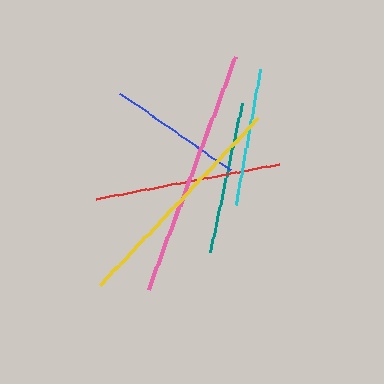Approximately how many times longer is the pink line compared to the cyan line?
The pink line is approximately 1.8 times the length of the cyan line.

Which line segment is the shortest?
The blue line is the shortest at approximately 135 pixels.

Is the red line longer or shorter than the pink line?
The pink line is longer than the red line.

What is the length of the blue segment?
The blue segment is approximately 135 pixels long.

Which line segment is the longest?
The pink line is the longest at approximately 248 pixels.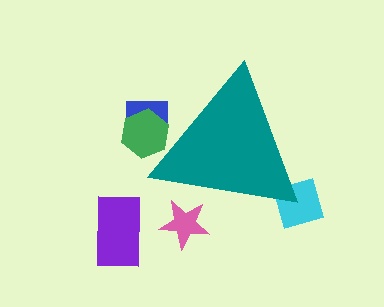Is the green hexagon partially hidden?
Yes, the green hexagon is partially hidden behind the teal triangle.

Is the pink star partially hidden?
Yes, the pink star is partially hidden behind the teal triangle.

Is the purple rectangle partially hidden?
No, the purple rectangle is fully visible.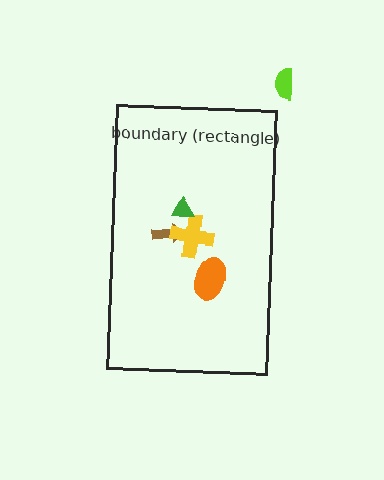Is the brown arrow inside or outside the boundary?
Inside.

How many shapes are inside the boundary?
4 inside, 1 outside.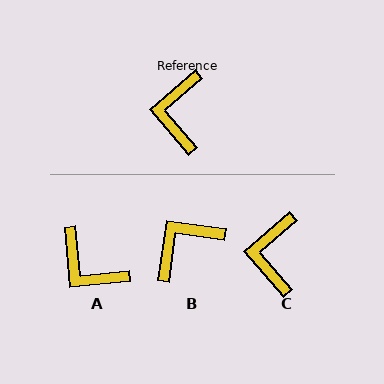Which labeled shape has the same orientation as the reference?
C.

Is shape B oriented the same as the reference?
No, it is off by about 49 degrees.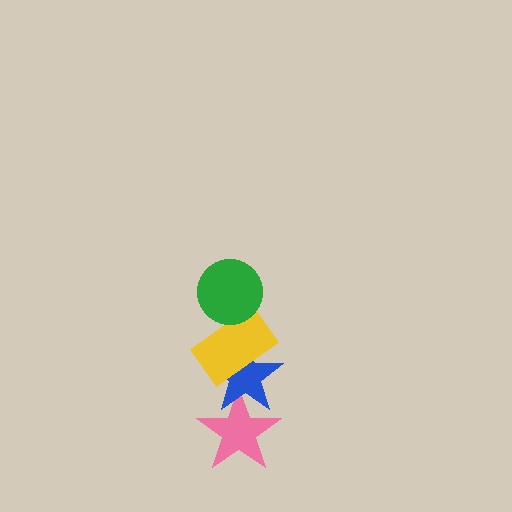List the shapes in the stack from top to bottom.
From top to bottom: the green circle, the yellow rectangle, the blue star, the pink star.